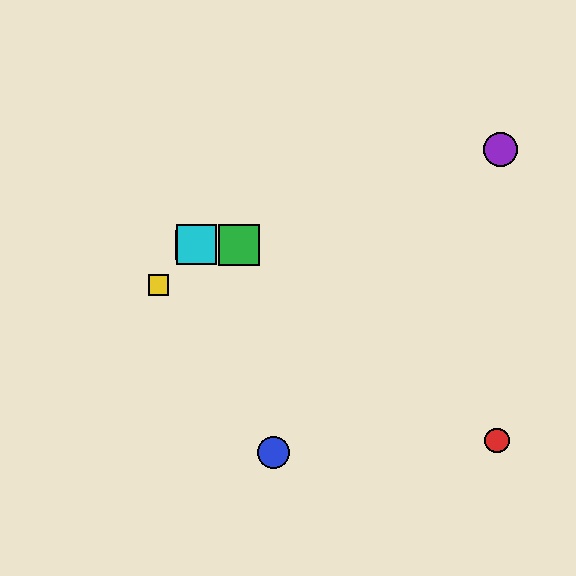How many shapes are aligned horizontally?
3 shapes (the green square, the orange square, the cyan square) are aligned horizontally.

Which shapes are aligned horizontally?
The green square, the orange square, the cyan square are aligned horizontally.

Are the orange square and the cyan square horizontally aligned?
Yes, both are at y≈245.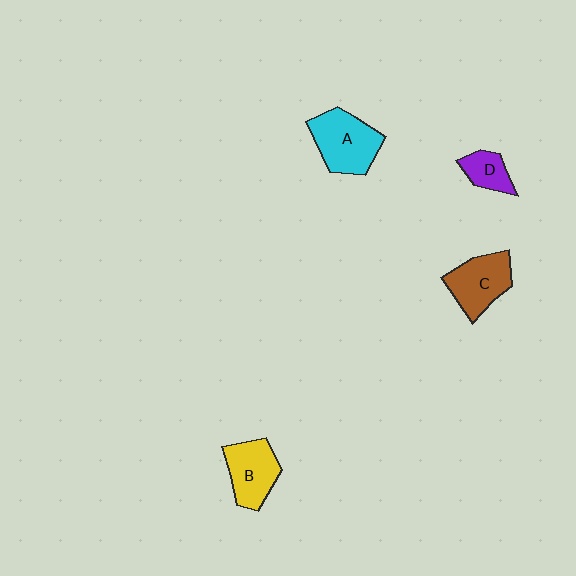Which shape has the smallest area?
Shape D (purple).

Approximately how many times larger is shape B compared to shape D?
Approximately 1.8 times.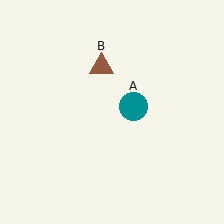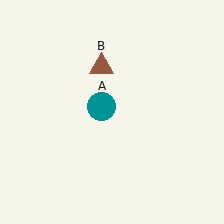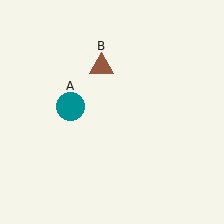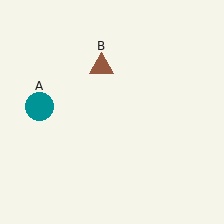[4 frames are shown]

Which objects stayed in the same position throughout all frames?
Brown triangle (object B) remained stationary.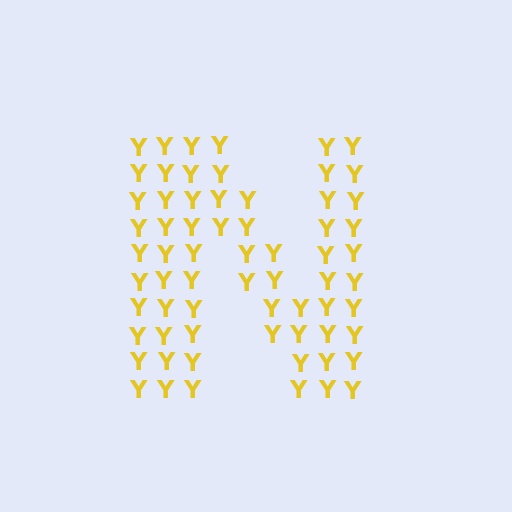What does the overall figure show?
The overall figure shows the letter N.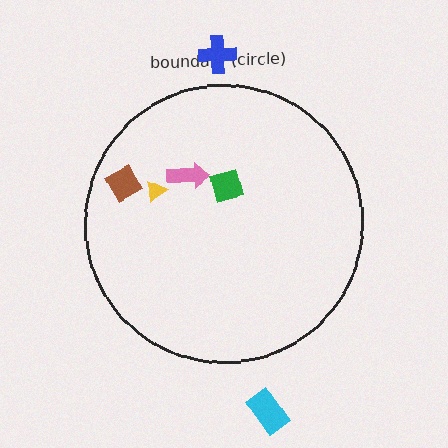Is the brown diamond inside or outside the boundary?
Inside.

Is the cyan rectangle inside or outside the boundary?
Outside.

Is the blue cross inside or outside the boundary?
Outside.